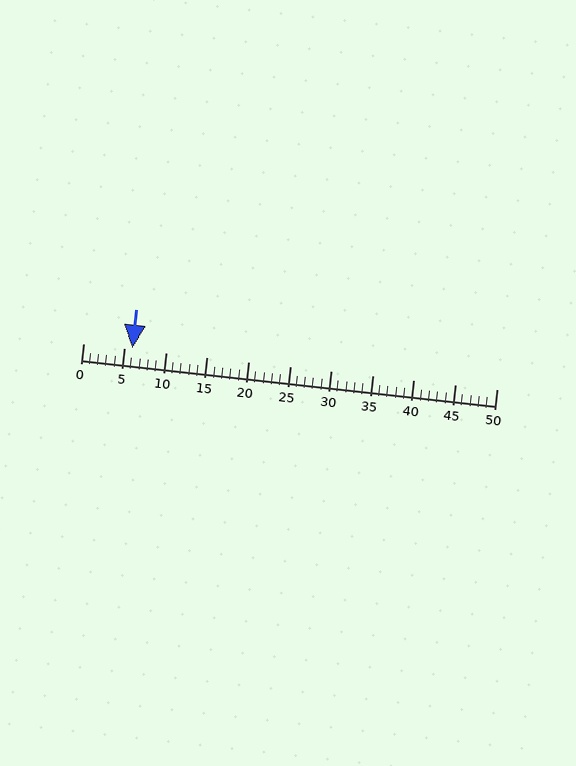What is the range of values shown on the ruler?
The ruler shows values from 0 to 50.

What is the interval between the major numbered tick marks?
The major tick marks are spaced 5 units apart.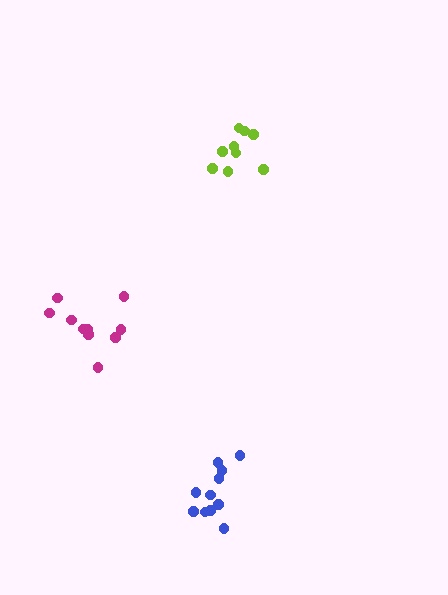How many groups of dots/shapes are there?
There are 3 groups.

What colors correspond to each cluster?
The clusters are colored: lime, magenta, blue.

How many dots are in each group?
Group 1: 9 dots, Group 2: 10 dots, Group 3: 11 dots (30 total).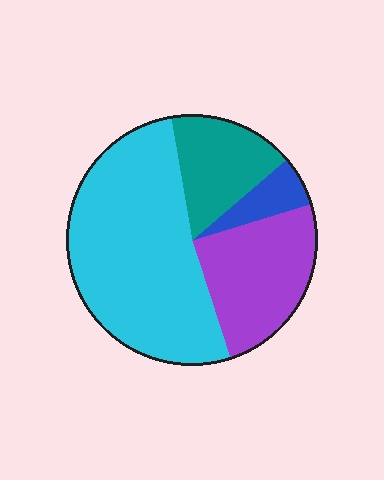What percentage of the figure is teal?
Teal covers around 15% of the figure.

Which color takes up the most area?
Cyan, at roughly 50%.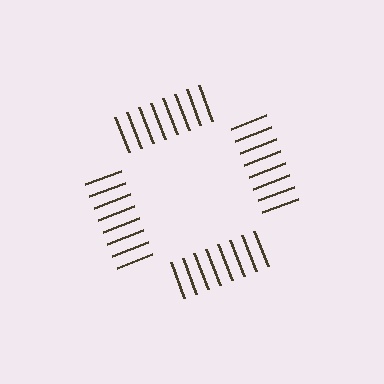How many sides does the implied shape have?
4 sides — the line-ends trace a square.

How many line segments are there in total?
32 — 8 along each of the 4 edges.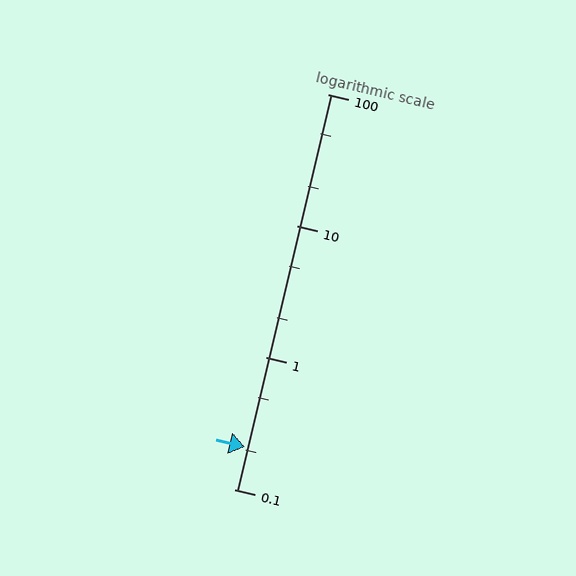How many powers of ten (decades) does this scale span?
The scale spans 3 decades, from 0.1 to 100.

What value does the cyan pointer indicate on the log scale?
The pointer indicates approximately 0.21.